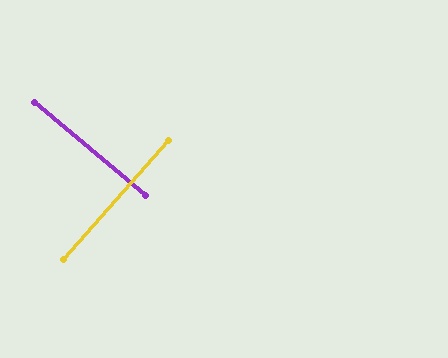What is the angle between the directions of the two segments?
Approximately 88 degrees.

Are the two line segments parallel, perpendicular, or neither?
Perpendicular — they meet at approximately 88°.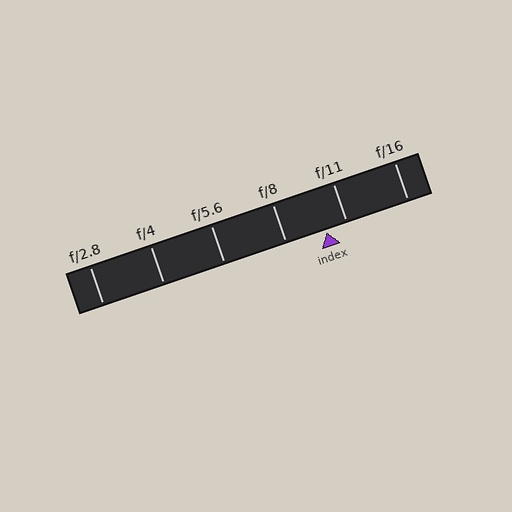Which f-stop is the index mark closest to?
The index mark is closest to f/11.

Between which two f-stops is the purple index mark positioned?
The index mark is between f/8 and f/11.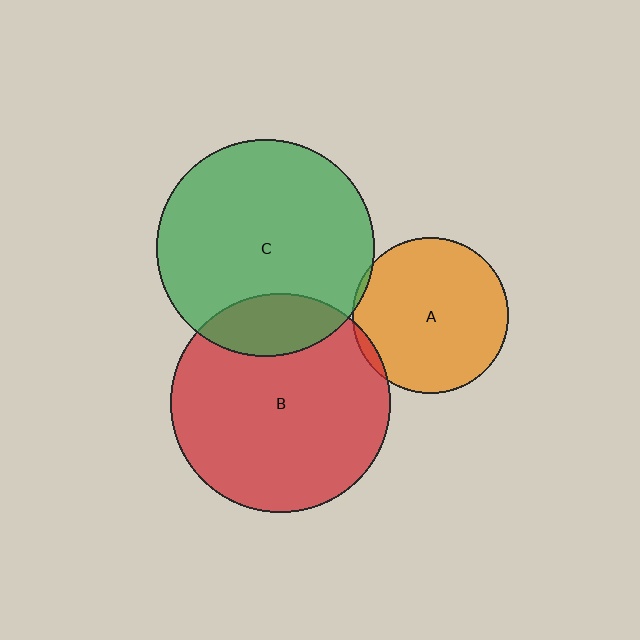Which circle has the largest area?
Circle B (red).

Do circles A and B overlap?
Yes.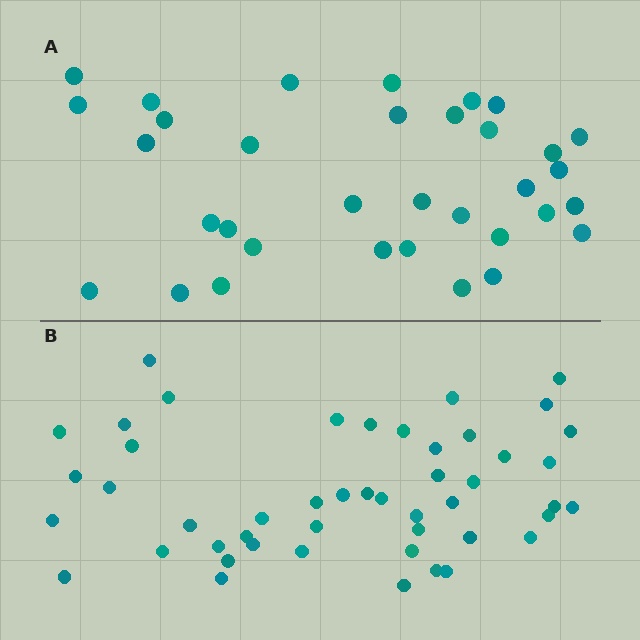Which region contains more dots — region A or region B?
Region B (the bottom region) has more dots.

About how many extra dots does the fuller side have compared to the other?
Region B has approximately 15 more dots than region A.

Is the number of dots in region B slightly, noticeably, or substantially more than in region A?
Region B has noticeably more, but not dramatically so. The ratio is roughly 1.4 to 1.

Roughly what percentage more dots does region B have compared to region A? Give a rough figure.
About 40% more.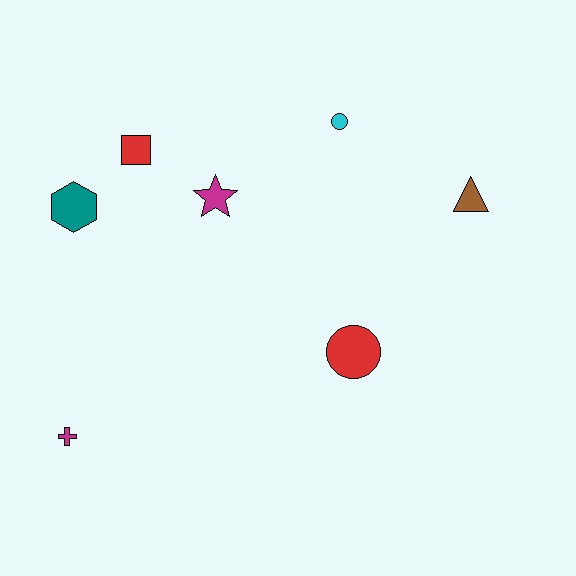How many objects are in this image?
There are 7 objects.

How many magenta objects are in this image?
There are 2 magenta objects.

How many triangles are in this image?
There is 1 triangle.